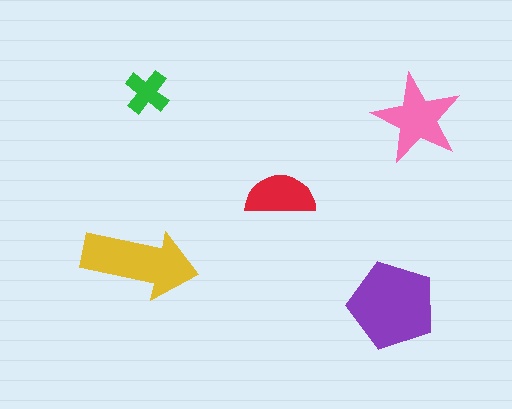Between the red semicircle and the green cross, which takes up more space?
The red semicircle.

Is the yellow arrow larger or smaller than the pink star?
Larger.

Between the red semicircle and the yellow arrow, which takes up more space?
The yellow arrow.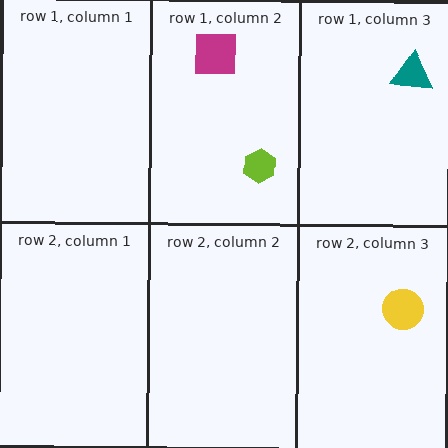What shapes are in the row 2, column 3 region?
The yellow circle.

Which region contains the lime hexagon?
The row 1, column 2 region.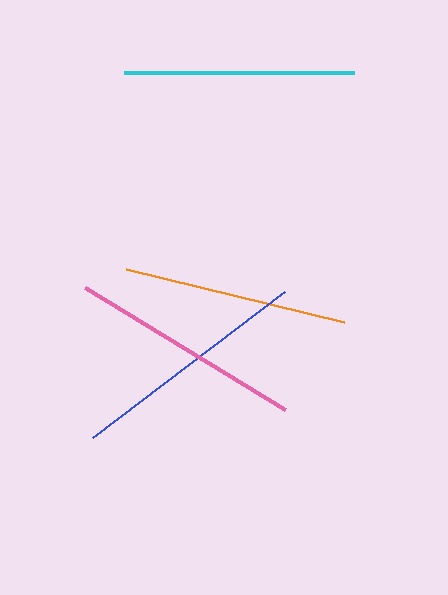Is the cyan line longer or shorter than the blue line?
The blue line is longer than the cyan line.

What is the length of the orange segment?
The orange segment is approximately 224 pixels long.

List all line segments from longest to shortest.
From longest to shortest: blue, pink, cyan, orange.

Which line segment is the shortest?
The orange line is the shortest at approximately 224 pixels.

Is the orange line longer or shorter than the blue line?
The blue line is longer than the orange line.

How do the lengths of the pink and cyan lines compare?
The pink and cyan lines are approximately the same length.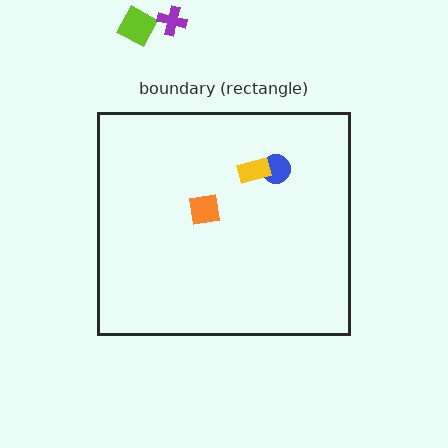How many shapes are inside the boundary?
3 inside, 2 outside.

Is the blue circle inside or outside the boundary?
Inside.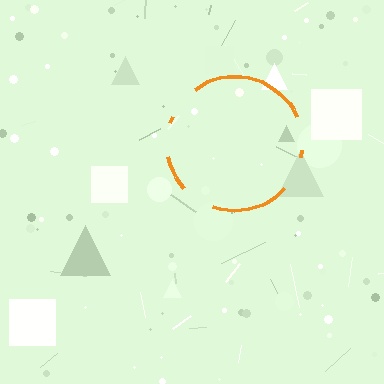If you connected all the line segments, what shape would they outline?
They would outline a circle.